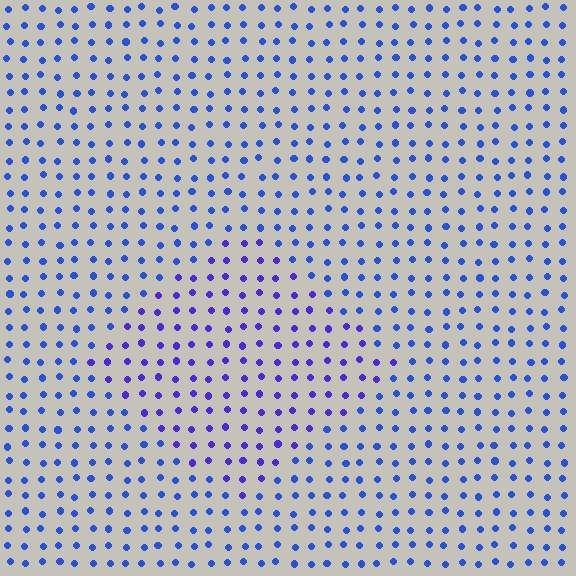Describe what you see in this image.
The image is filled with small blue elements in a uniform arrangement. A diamond-shaped region is visible where the elements are tinted to a slightly different hue, forming a subtle color boundary.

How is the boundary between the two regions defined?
The boundary is defined purely by a slight shift in hue (about 28 degrees). Spacing, size, and orientation are identical on both sides.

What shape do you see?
I see a diamond.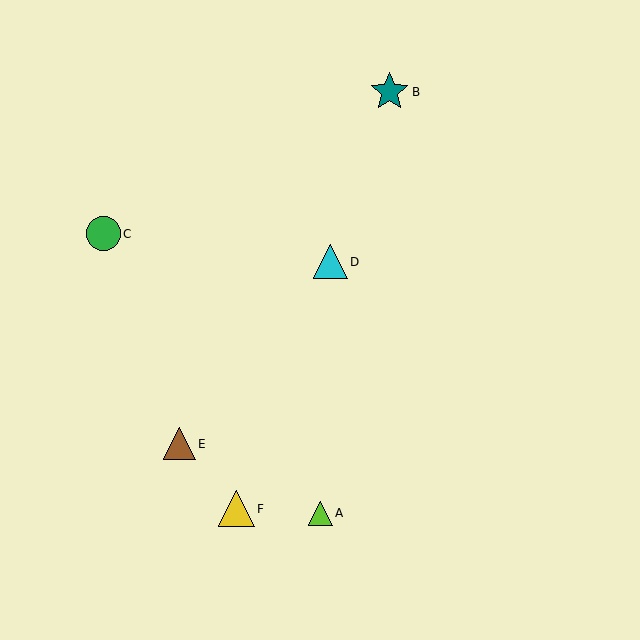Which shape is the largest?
The teal star (labeled B) is the largest.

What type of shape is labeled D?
Shape D is a cyan triangle.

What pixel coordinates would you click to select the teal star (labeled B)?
Click at (390, 92) to select the teal star B.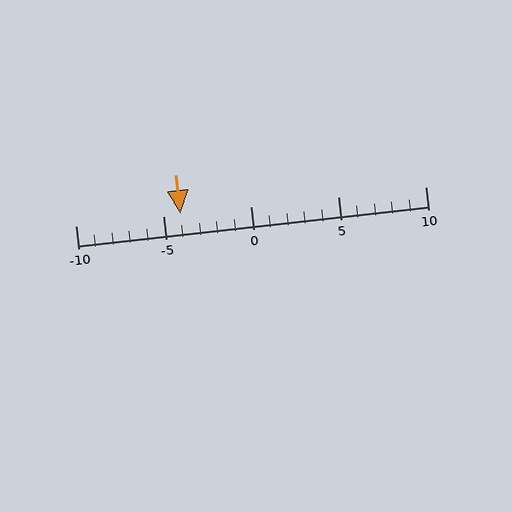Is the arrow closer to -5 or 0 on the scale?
The arrow is closer to -5.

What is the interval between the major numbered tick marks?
The major tick marks are spaced 5 units apart.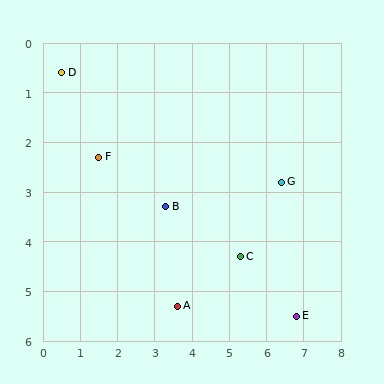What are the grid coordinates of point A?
Point A is at approximately (3.6, 5.3).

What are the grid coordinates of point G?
Point G is at approximately (6.4, 2.8).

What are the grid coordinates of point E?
Point E is at approximately (6.8, 5.5).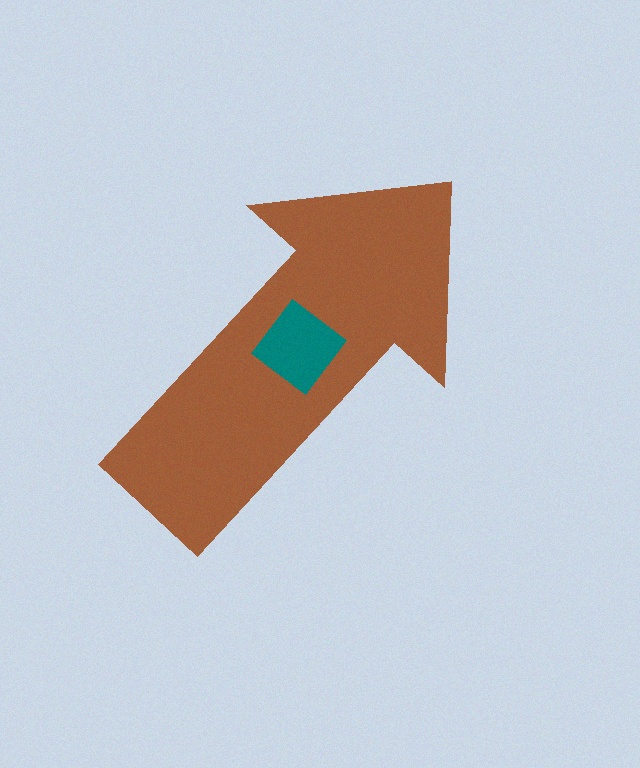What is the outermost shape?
The brown arrow.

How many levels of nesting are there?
2.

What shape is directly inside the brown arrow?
The teal diamond.